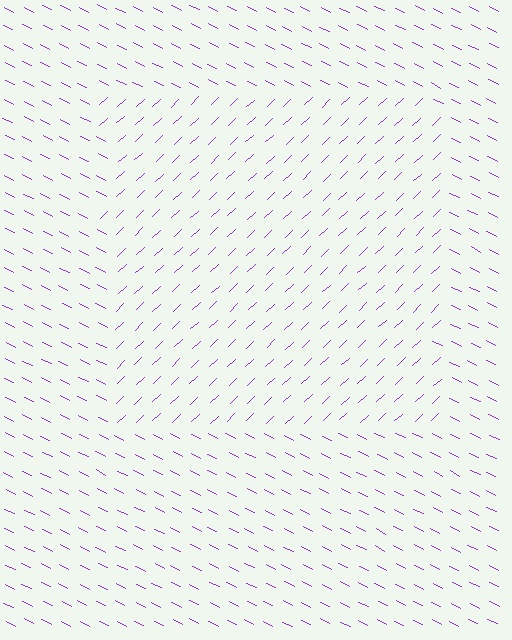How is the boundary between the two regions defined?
The boundary is defined purely by a change in line orientation (approximately 70 degrees difference). All lines are the same color and thickness.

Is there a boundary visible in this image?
Yes, there is a texture boundary formed by a change in line orientation.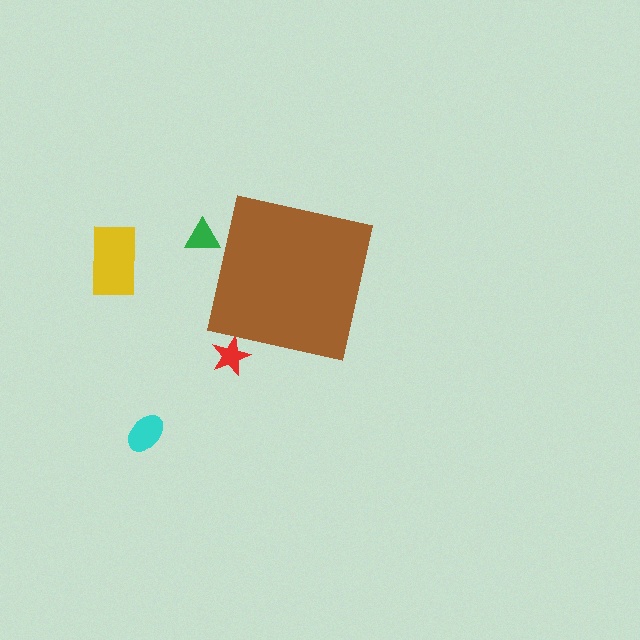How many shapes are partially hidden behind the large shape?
2 shapes are partially hidden.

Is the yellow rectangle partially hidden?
No, the yellow rectangle is fully visible.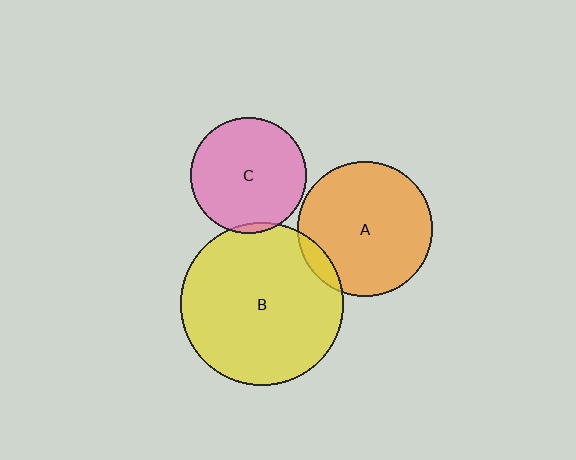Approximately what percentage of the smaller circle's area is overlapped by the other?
Approximately 10%.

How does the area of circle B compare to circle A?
Approximately 1.5 times.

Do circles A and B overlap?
Yes.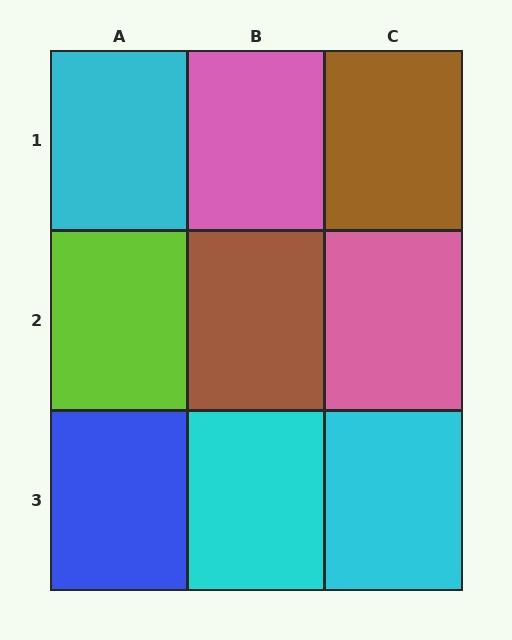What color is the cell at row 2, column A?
Lime.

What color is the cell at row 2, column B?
Brown.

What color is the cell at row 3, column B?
Cyan.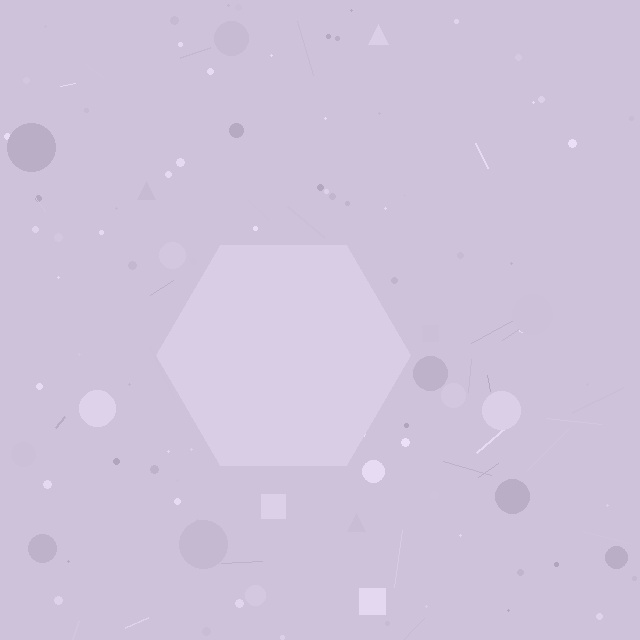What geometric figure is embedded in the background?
A hexagon is embedded in the background.